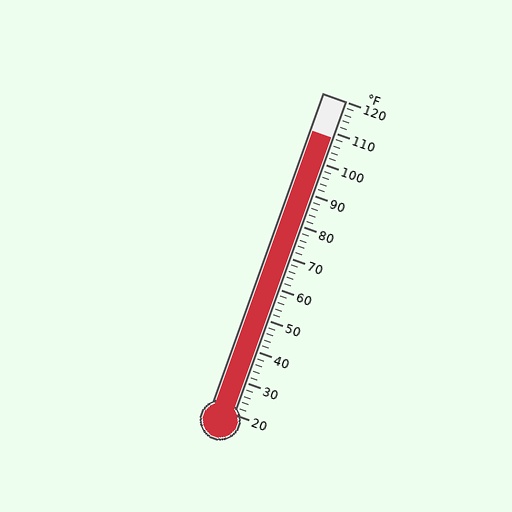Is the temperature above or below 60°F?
The temperature is above 60°F.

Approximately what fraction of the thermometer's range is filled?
The thermometer is filled to approximately 90% of its range.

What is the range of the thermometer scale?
The thermometer scale ranges from 20°F to 120°F.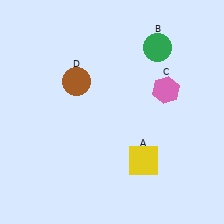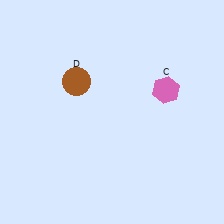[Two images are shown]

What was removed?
The yellow square (A), the green circle (B) were removed in Image 2.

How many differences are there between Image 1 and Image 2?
There are 2 differences between the two images.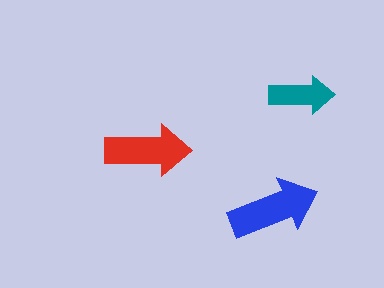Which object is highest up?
The teal arrow is topmost.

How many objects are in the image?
There are 3 objects in the image.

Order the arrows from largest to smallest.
the blue one, the red one, the teal one.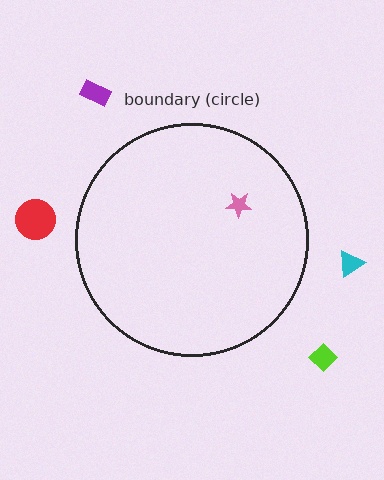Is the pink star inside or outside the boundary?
Inside.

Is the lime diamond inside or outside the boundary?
Outside.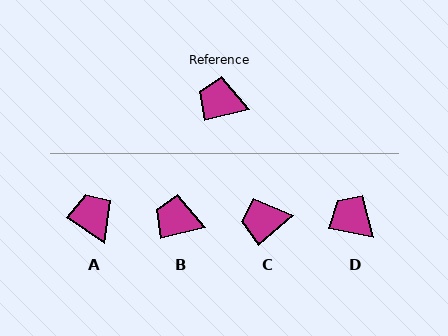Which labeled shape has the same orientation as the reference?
B.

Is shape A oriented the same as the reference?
No, it is off by about 48 degrees.